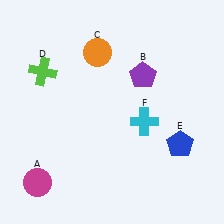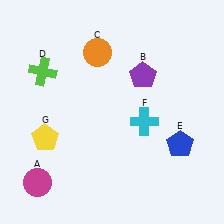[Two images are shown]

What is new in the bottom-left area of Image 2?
A yellow pentagon (G) was added in the bottom-left area of Image 2.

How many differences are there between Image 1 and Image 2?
There is 1 difference between the two images.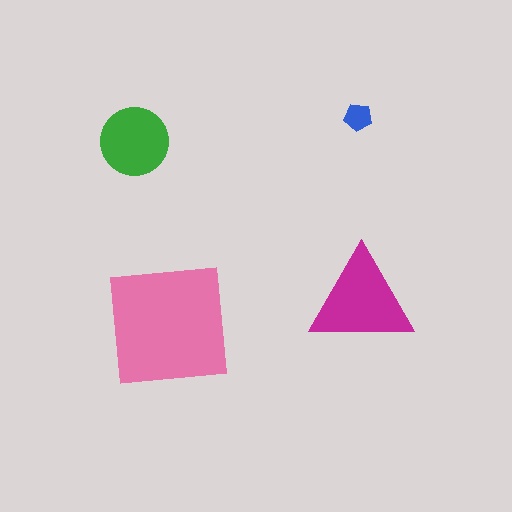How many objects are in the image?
There are 4 objects in the image.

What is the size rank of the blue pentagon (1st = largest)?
4th.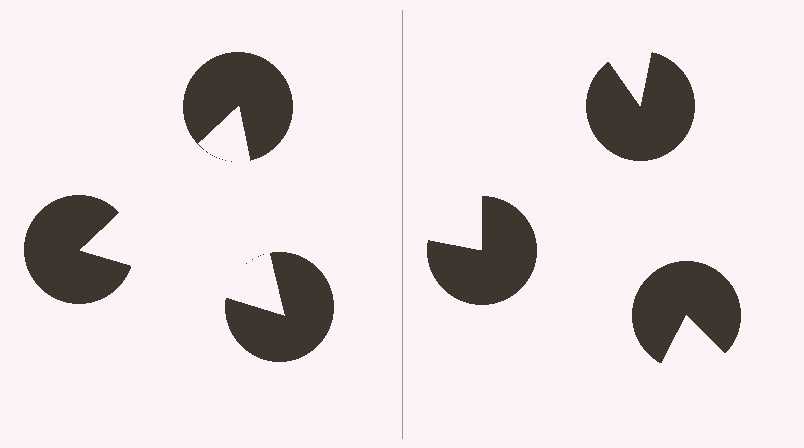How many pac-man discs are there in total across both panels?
6 — 3 on each side.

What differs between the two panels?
The pac-man discs are positioned identically on both sides; only the wedge orientations differ. On the left they align to a triangle; on the right they are misaligned.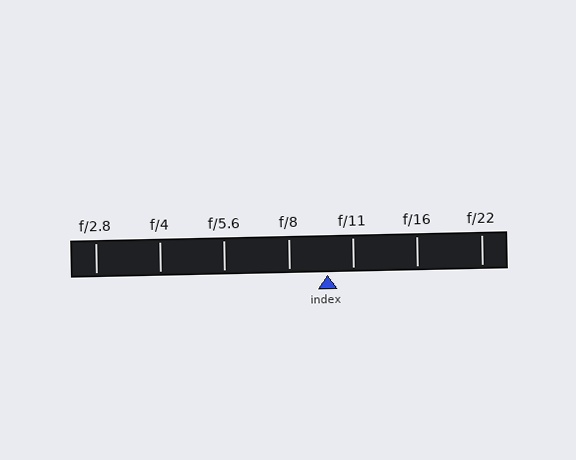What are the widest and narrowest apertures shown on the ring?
The widest aperture shown is f/2.8 and the narrowest is f/22.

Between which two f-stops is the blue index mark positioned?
The index mark is between f/8 and f/11.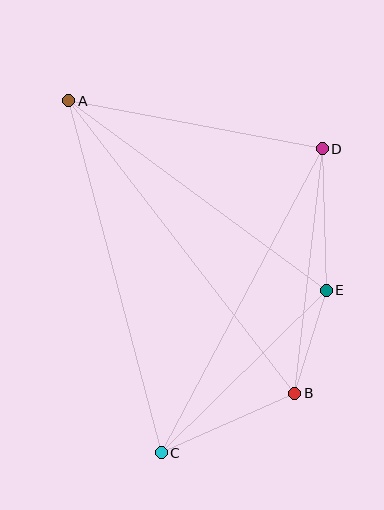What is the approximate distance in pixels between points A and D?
The distance between A and D is approximately 258 pixels.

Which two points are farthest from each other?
Points A and B are farthest from each other.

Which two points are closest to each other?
Points B and E are closest to each other.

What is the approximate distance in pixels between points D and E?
The distance between D and E is approximately 141 pixels.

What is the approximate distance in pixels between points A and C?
The distance between A and C is approximately 364 pixels.